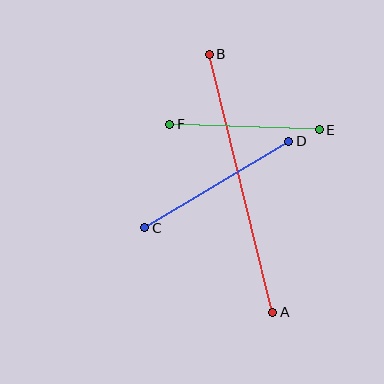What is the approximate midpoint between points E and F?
The midpoint is at approximately (245, 127) pixels.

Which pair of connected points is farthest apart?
Points A and B are farthest apart.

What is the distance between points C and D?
The distance is approximately 168 pixels.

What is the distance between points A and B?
The distance is approximately 266 pixels.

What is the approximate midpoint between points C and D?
The midpoint is at approximately (217, 185) pixels.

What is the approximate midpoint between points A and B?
The midpoint is at approximately (241, 183) pixels.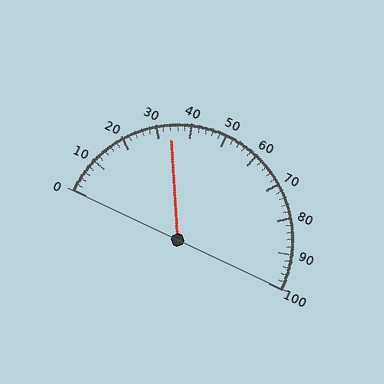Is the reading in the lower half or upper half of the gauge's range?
The reading is in the lower half of the range (0 to 100).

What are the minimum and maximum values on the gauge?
The gauge ranges from 0 to 100.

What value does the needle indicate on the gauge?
The needle indicates approximately 34.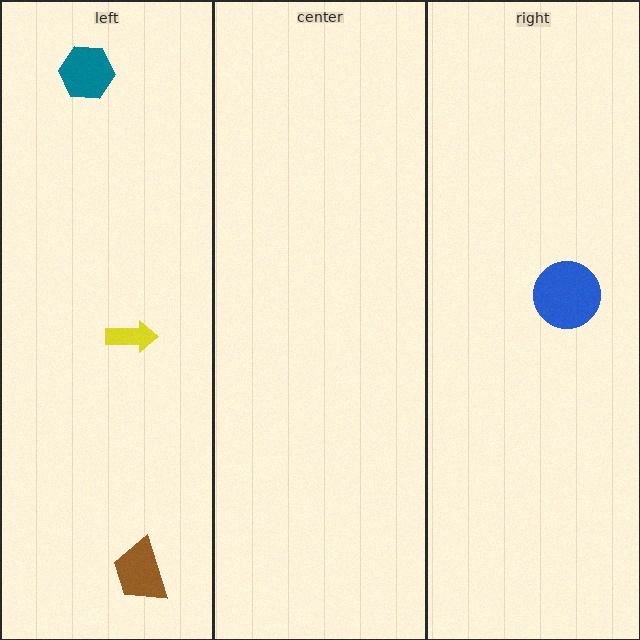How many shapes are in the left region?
3.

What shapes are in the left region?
The yellow arrow, the brown trapezoid, the teal hexagon.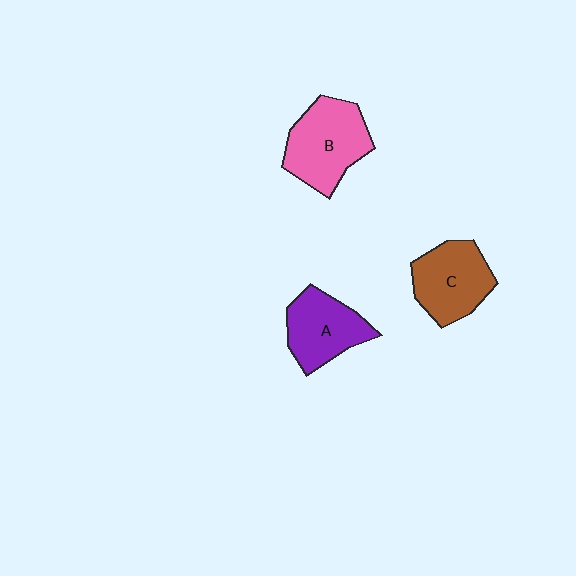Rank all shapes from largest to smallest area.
From largest to smallest: B (pink), C (brown), A (purple).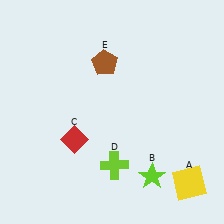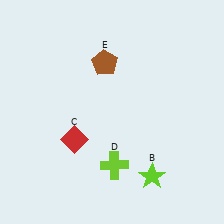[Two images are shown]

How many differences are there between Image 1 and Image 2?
There is 1 difference between the two images.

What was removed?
The yellow square (A) was removed in Image 2.